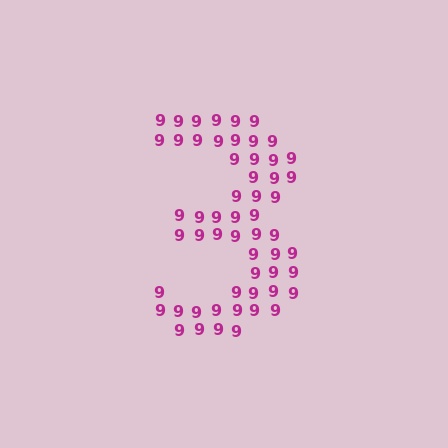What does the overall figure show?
The overall figure shows the digit 3.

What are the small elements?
The small elements are digit 9's.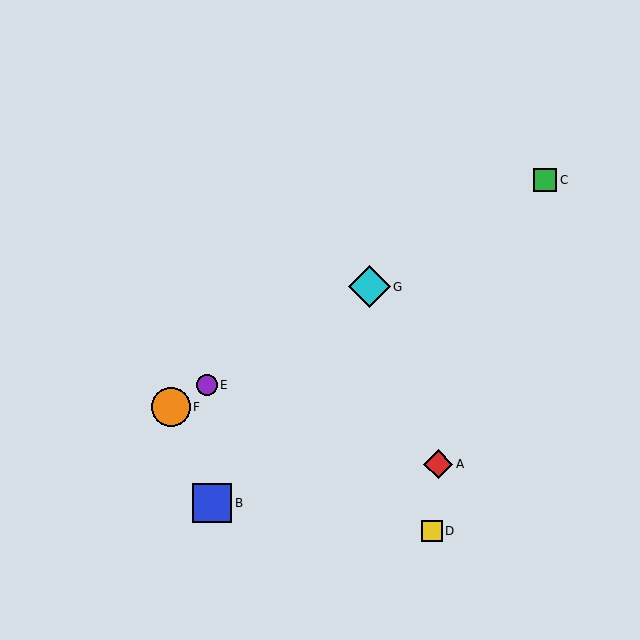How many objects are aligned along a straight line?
4 objects (C, E, F, G) are aligned along a straight line.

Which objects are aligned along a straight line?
Objects C, E, F, G are aligned along a straight line.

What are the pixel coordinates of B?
Object B is at (212, 503).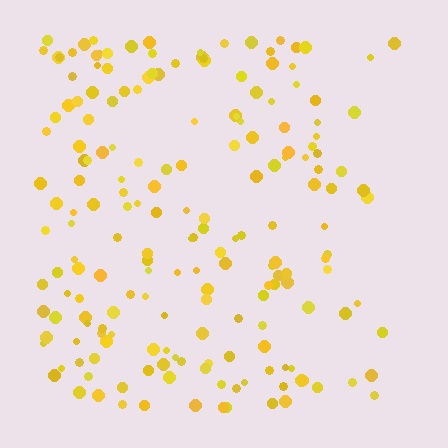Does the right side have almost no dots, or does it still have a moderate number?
Still a moderate number, just noticeably fewer than the left.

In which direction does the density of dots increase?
From right to left, with the left side densest.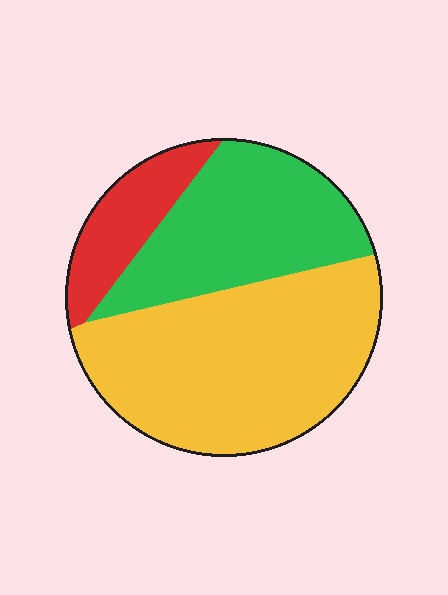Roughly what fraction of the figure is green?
Green covers roughly 35% of the figure.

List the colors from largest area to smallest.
From largest to smallest: yellow, green, red.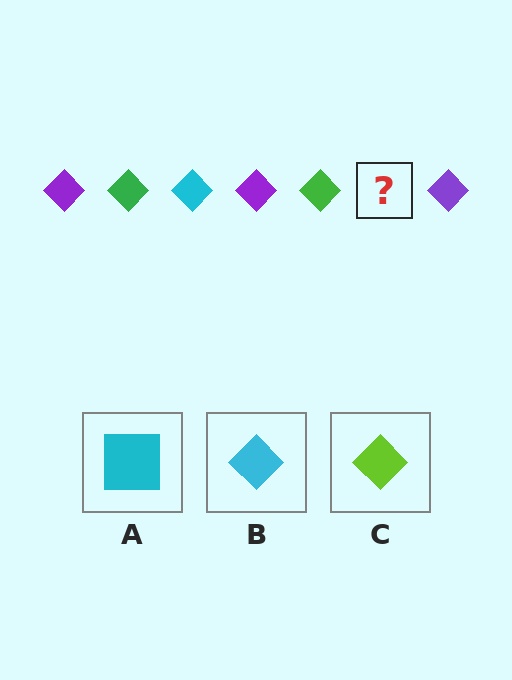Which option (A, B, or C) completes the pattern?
B.